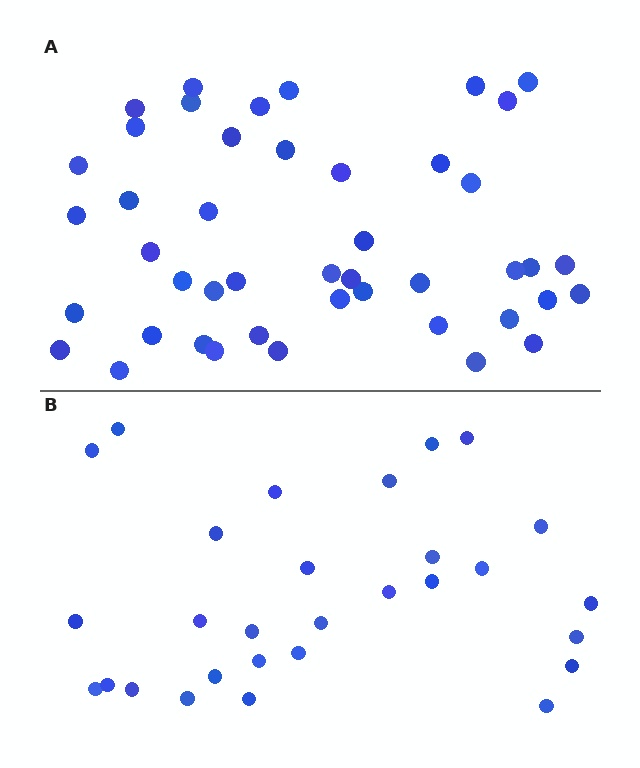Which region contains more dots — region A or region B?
Region A (the top region) has more dots.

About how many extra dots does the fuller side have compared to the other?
Region A has approximately 15 more dots than region B.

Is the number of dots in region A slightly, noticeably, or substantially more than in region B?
Region A has substantially more. The ratio is roughly 1.6 to 1.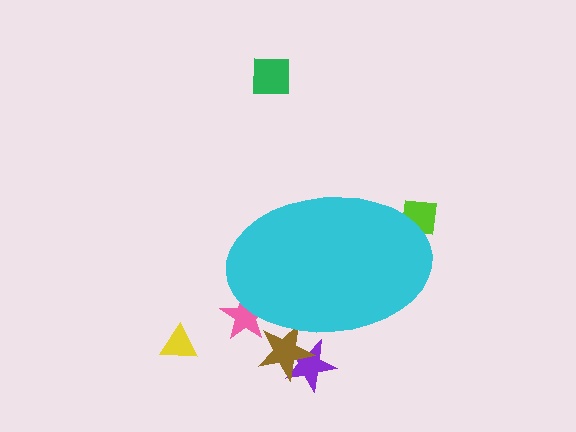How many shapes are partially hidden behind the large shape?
4 shapes are partially hidden.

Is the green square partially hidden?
No, the green square is fully visible.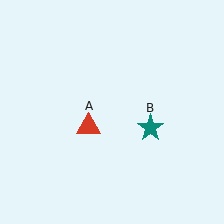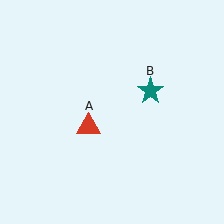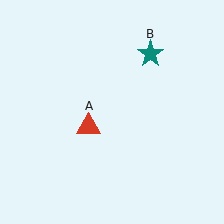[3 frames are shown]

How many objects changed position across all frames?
1 object changed position: teal star (object B).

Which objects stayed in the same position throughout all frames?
Red triangle (object A) remained stationary.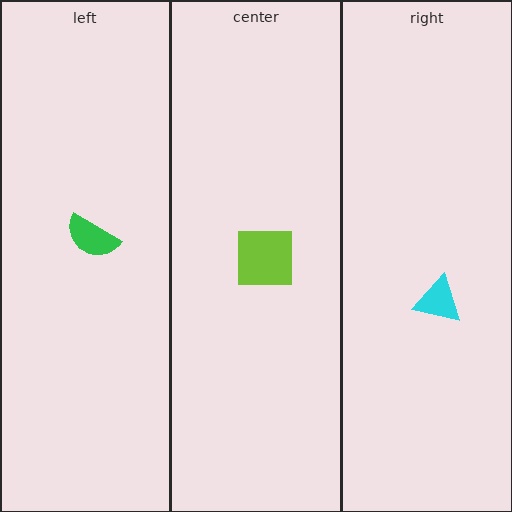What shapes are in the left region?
The green semicircle.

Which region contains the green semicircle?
The left region.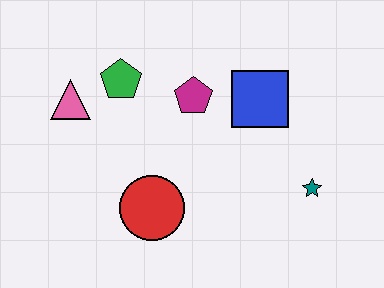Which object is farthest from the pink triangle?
The teal star is farthest from the pink triangle.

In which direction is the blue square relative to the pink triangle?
The blue square is to the right of the pink triangle.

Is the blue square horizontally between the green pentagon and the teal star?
Yes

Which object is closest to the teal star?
The blue square is closest to the teal star.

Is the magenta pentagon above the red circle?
Yes